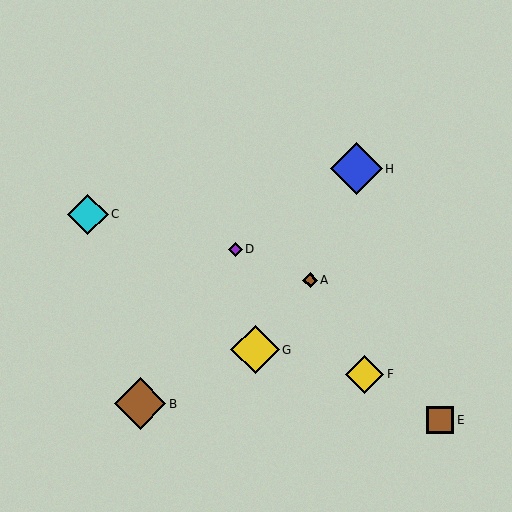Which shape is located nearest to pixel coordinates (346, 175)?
The blue diamond (labeled H) at (356, 169) is nearest to that location.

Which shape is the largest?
The brown diamond (labeled B) is the largest.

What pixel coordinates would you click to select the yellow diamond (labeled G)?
Click at (255, 350) to select the yellow diamond G.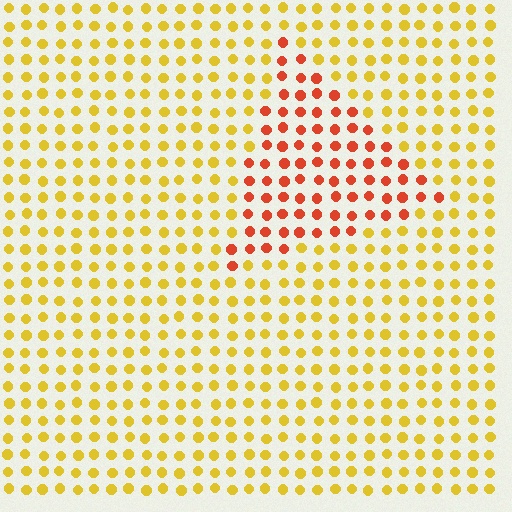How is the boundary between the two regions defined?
The boundary is defined purely by a slight shift in hue (about 43 degrees). Spacing, size, and orientation are identical on both sides.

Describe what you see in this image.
The image is filled with small yellow elements in a uniform arrangement. A triangle-shaped region is visible where the elements are tinted to a slightly different hue, forming a subtle color boundary.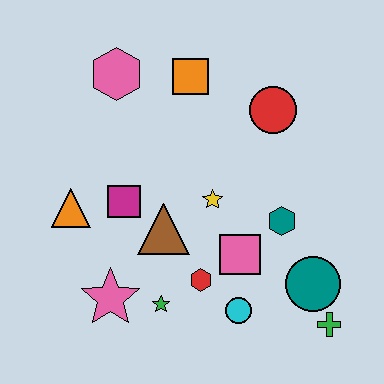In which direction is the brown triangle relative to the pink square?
The brown triangle is to the left of the pink square.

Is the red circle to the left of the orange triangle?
No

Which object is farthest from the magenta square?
The green cross is farthest from the magenta square.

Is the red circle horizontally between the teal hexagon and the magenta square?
Yes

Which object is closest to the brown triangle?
The magenta square is closest to the brown triangle.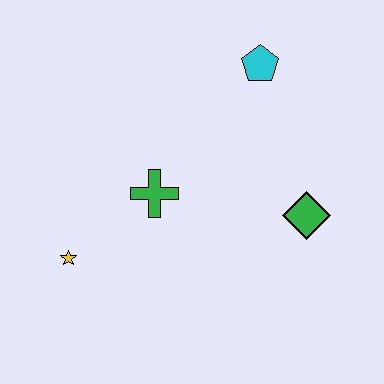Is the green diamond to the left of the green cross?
No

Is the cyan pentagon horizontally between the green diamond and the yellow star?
Yes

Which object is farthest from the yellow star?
The cyan pentagon is farthest from the yellow star.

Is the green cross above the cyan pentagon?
No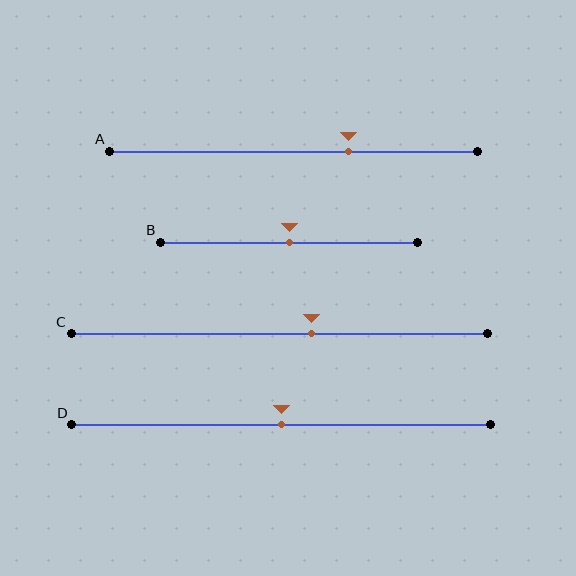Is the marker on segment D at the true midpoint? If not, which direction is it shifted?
Yes, the marker on segment D is at the true midpoint.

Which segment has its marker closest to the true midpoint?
Segment B has its marker closest to the true midpoint.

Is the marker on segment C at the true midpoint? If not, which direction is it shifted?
No, the marker on segment C is shifted to the right by about 8% of the segment length.